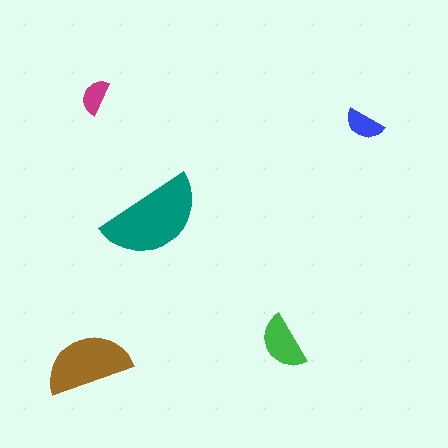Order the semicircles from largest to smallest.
the teal one, the brown one, the green one, the blue one, the magenta one.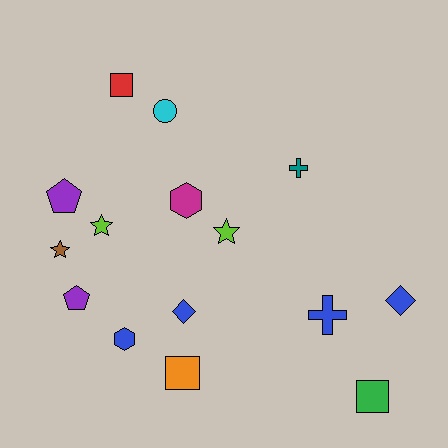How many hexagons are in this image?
There are 2 hexagons.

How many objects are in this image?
There are 15 objects.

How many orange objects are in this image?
There is 1 orange object.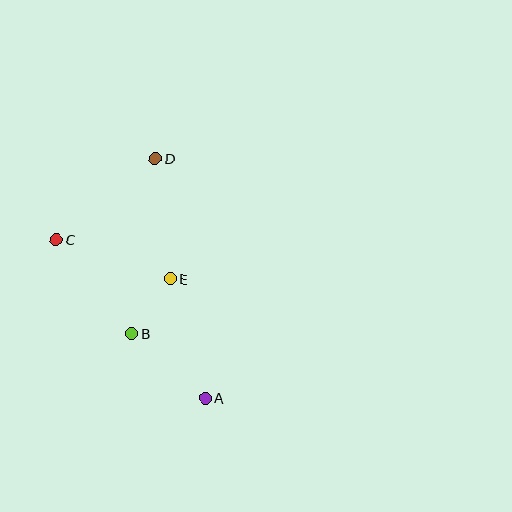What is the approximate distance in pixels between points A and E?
The distance between A and E is approximately 125 pixels.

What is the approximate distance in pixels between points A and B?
The distance between A and B is approximately 98 pixels.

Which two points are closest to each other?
Points B and E are closest to each other.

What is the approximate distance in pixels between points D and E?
The distance between D and E is approximately 121 pixels.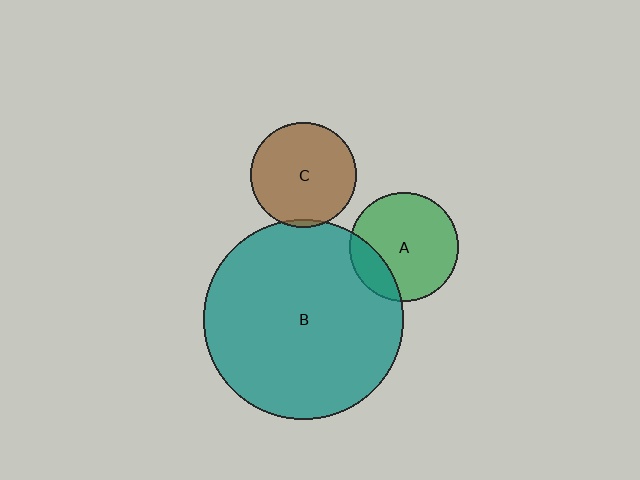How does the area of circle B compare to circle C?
Approximately 3.6 times.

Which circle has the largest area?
Circle B (teal).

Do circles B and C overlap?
Yes.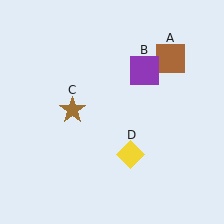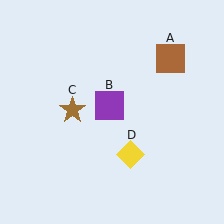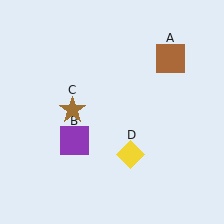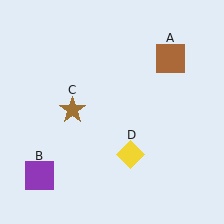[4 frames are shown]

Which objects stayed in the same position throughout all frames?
Brown square (object A) and brown star (object C) and yellow diamond (object D) remained stationary.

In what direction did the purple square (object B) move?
The purple square (object B) moved down and to the left.